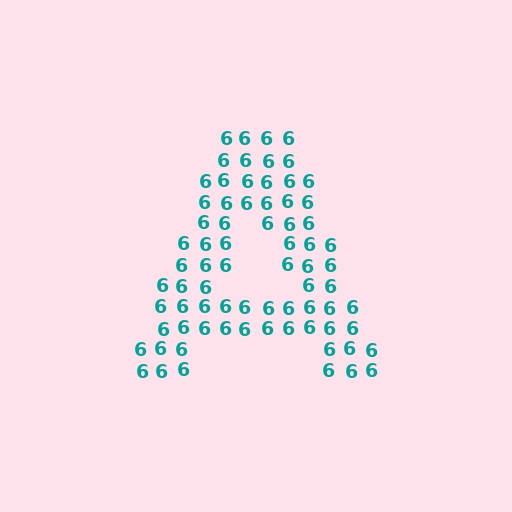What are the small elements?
The small elements are digit 6's.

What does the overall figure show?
The overall figure shows the letter A.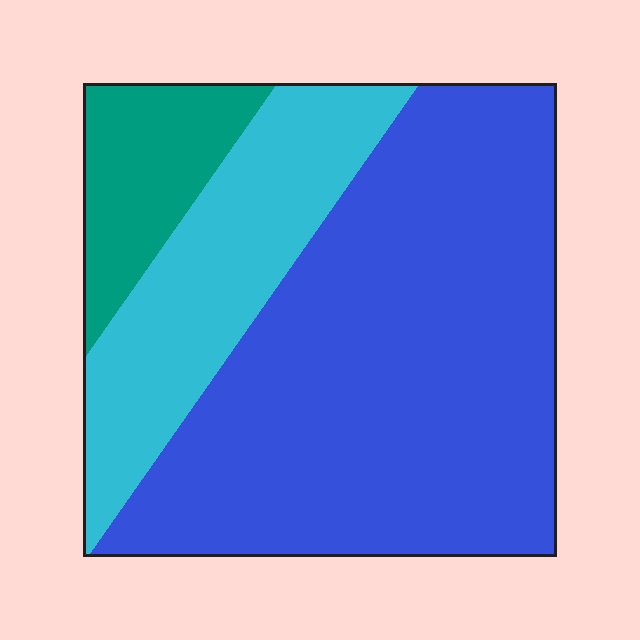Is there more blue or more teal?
Blue.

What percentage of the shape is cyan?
Cyan covers around 25% of the shape.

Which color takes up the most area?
Blue, at roughly 65%.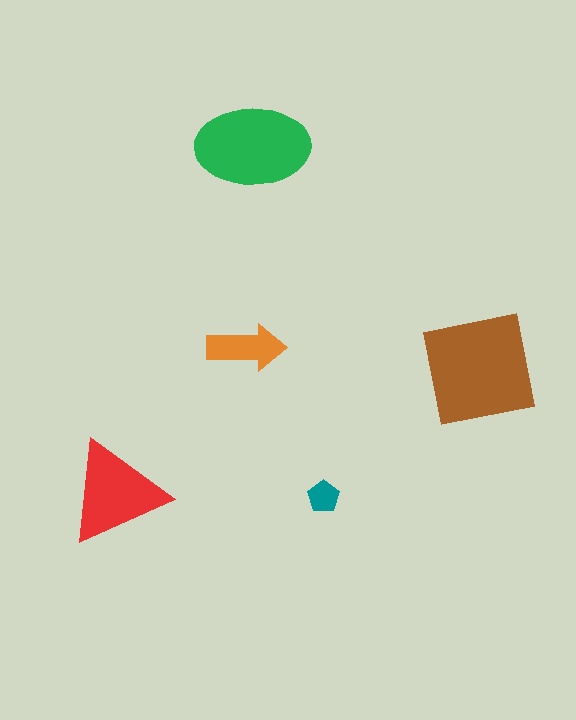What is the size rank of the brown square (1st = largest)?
1st.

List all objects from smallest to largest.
The teal pentagon, the orange arrow, the red triangle, the green ellipse, the brown square.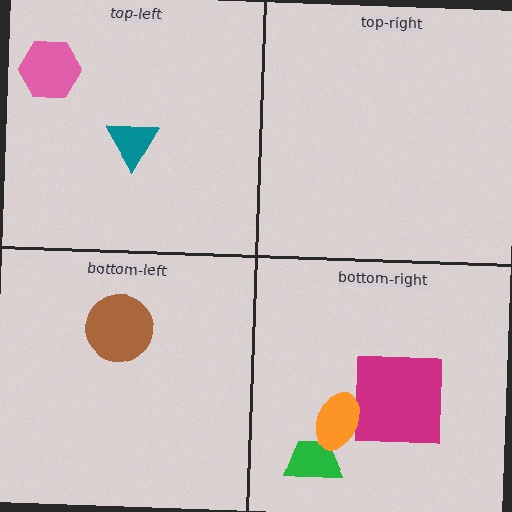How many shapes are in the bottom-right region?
3.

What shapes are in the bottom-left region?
The brown circle.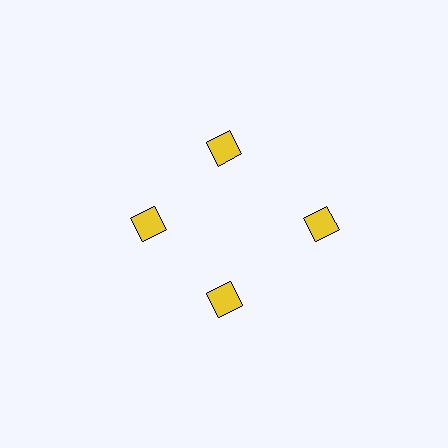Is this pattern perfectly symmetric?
No. The 4 yellow squares are arranged in a ring, but one element near the 3 o'clock position is pushed outward from the center, breaking the 4-fold rotational symmetry.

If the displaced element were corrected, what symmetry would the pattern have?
It would have 4-fold rotational symmetry — the pattern would map onto itself every 90 degrees.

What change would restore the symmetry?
The symmetry would be restored by moving it inward, back onto the ring so that all 4 squares sit at equal angles and equal distance from the center.